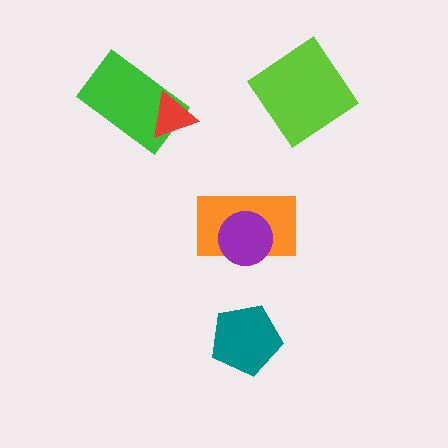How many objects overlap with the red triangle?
1 object overlaps with the red triangle.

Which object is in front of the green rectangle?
The red triangle is in front of the green rectangle.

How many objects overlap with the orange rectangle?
1 object overlaps with the orange rectangle.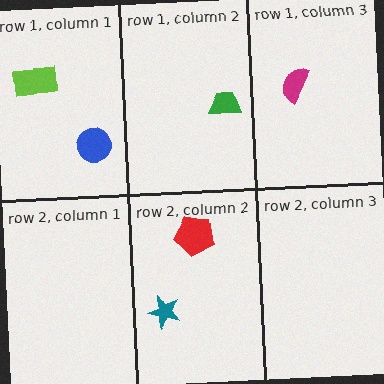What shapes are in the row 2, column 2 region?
The teal star, the red pentagon.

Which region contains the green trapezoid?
The row 1, column 2 region.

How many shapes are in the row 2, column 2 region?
2.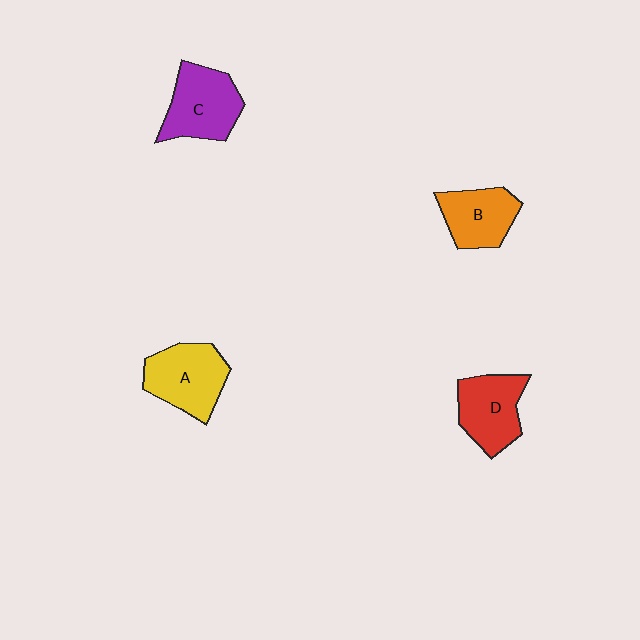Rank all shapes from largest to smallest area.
From largest to smallest: A (yellow), C (purple), D (red), B (orange).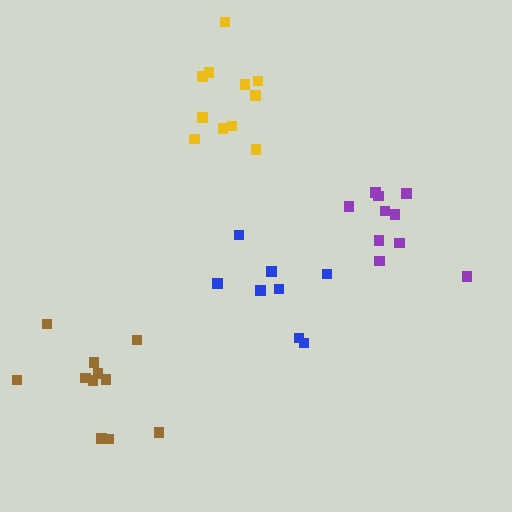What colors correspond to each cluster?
The clusters are colored: purple, yellow, brown, blue.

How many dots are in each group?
Group 1: 10 dots, Group 2: 11 dots, Group 3: 11 dots, Group 4: 8 dots (40 total).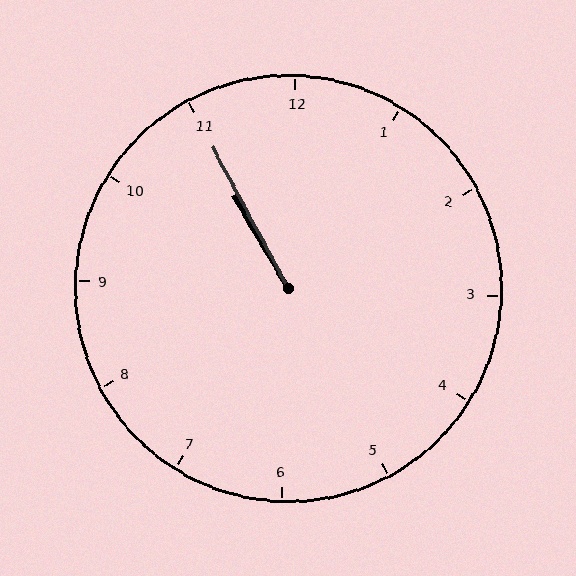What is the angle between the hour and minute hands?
Approximately 2 degrees.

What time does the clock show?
10:55.